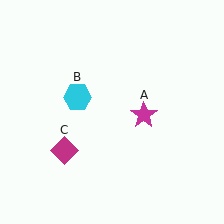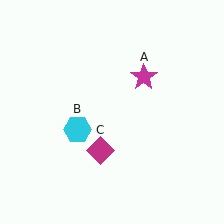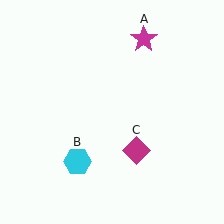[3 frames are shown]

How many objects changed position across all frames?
3 objects changed position: magenta star (object A), cyan hexagon (object B), magenta diamond (object C).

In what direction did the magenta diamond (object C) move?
The magenta diamond (object C) moved right.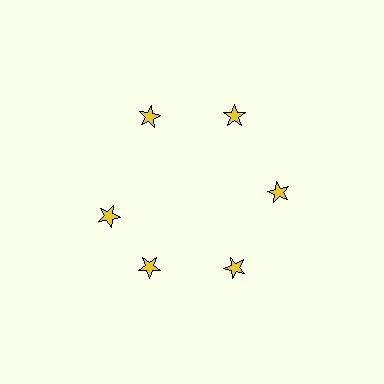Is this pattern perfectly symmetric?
No. The 6 yellow stars are arranged in a ring, but one element near the 9 o'clock position is rotated out of alignment along the ring, breaking the 6-fold rotational symmetry.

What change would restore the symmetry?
The symmetry would be restored by rotating it back into even spacing with its neighbors so that all 6 stars sit at equal angles and equal distance from the center.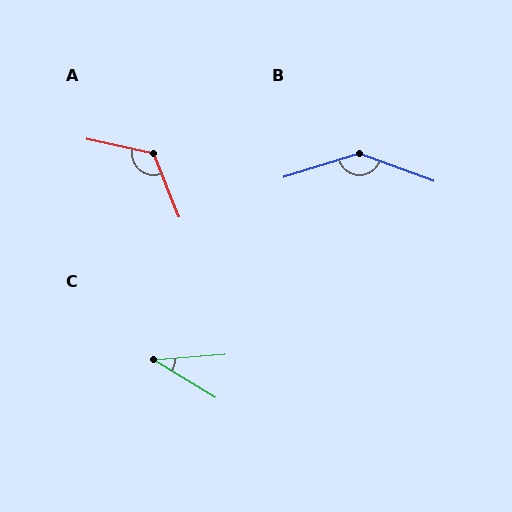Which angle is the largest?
B, at approximately 143 degrees.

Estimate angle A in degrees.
Approximately 124 degrees.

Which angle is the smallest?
C, at approximately 35 degrees.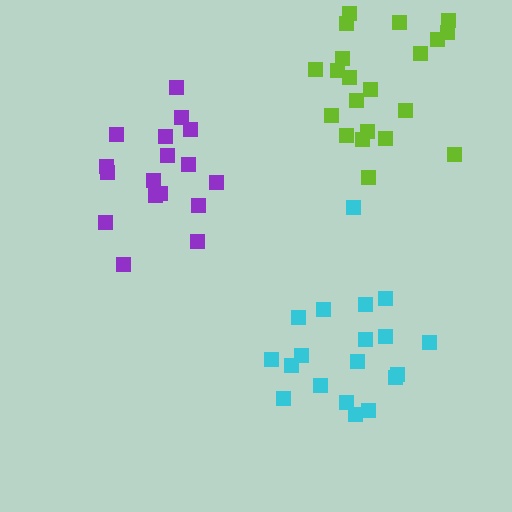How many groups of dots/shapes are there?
There are 3 groups.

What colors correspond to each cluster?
The clusters are colored: purple, lime, cyan.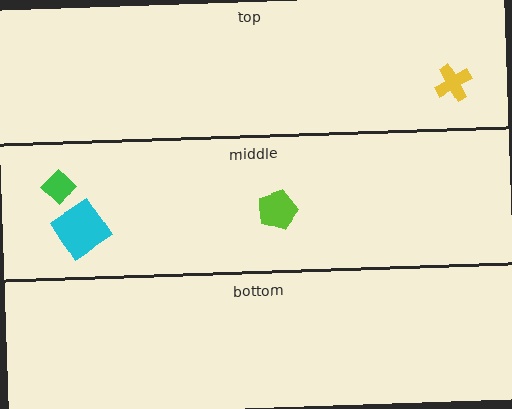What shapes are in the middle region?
The cyan diamond, the green diamond, the lime pentagon.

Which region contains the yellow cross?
The top region.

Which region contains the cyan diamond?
The middle region.